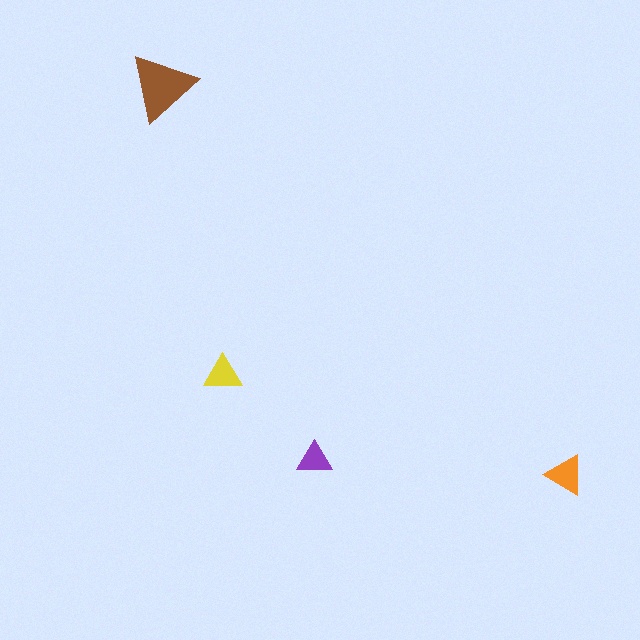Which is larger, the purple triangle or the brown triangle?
The brown one.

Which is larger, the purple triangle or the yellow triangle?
The yellow one.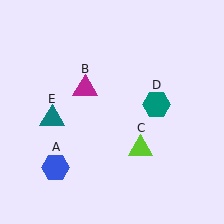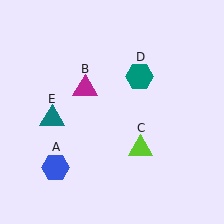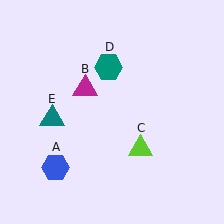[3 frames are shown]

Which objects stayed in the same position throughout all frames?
Blue hexagon (object A) and magenta triangle (object B) and lime triangle (object C) and teal triangle (object E) remained stationary.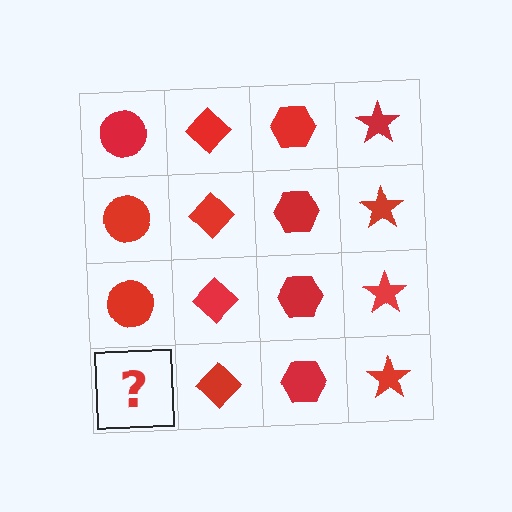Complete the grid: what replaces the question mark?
The question mark should be replaced with a red circle.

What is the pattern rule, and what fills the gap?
The rule is that each column has a consistent shape. The gap should be filled with a red circle.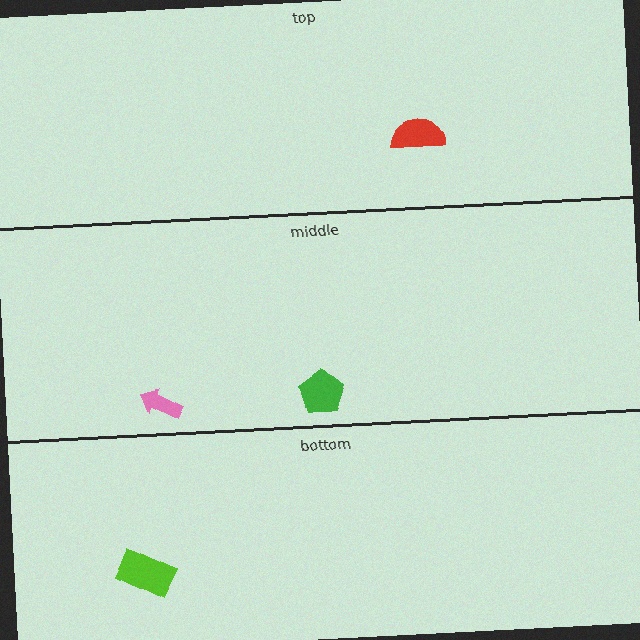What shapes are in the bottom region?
The lime rectangle.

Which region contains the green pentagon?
The middle region.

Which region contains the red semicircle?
The top region.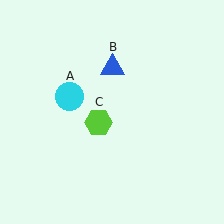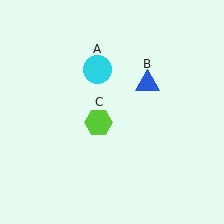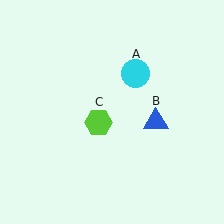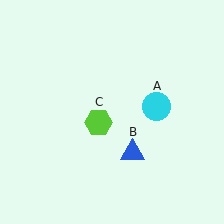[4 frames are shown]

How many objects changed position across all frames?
2 objects changed position: cyan circle (object A), blue triangle (object B).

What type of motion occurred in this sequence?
The cyan circle (object A), blue triangle (object B) rotated clockwise around the center of the scene.